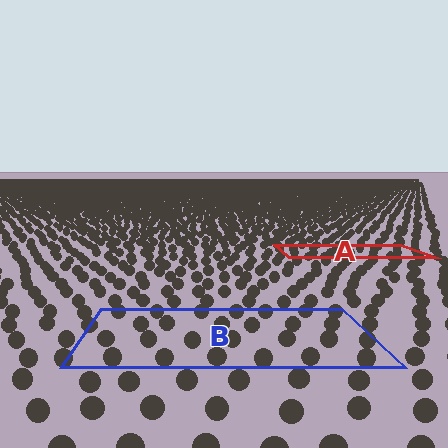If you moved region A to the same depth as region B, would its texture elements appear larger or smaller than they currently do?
They would appear larger. At a closer depth, the same texture elements are projected at a bigger on-screen size.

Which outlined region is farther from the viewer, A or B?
Region A is farther from the viewer — the texture elements inside it appear smaller and more densely packed.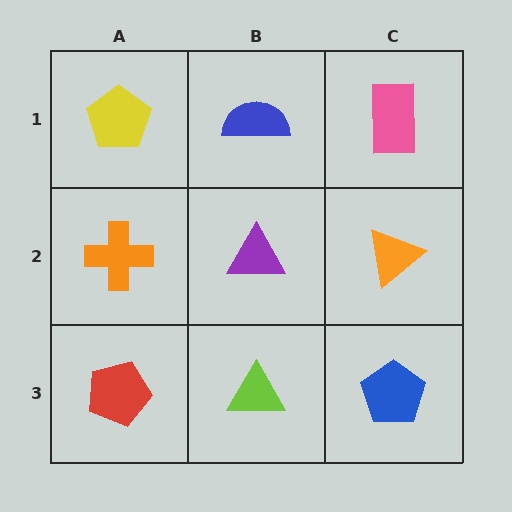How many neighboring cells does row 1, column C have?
2.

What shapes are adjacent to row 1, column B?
A purple triangle (row 2, column B), a yellow pentagon (row 1, column A), a pink rectangle (row 1, column C).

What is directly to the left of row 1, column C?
A blue semicircle.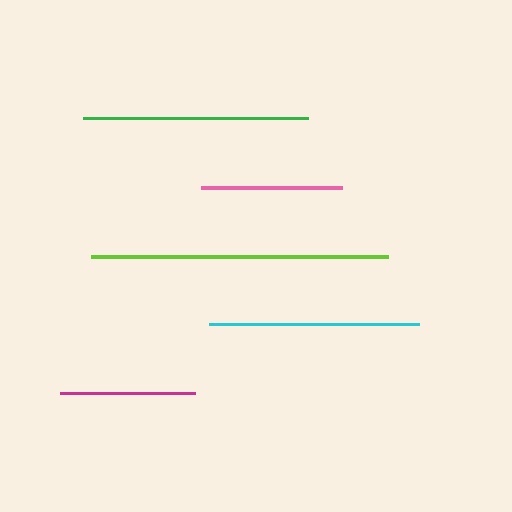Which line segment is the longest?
The lime line is the longest at approximately 298 pixels.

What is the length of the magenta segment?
The magenta segment is approximately 135 pixels long.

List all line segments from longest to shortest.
From longest to shortest: lime, green, cyan, pink, magenta.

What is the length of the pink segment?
The pink segment is approximately 141 pixels long.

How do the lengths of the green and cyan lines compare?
The green and cyan lines are approximately the same length.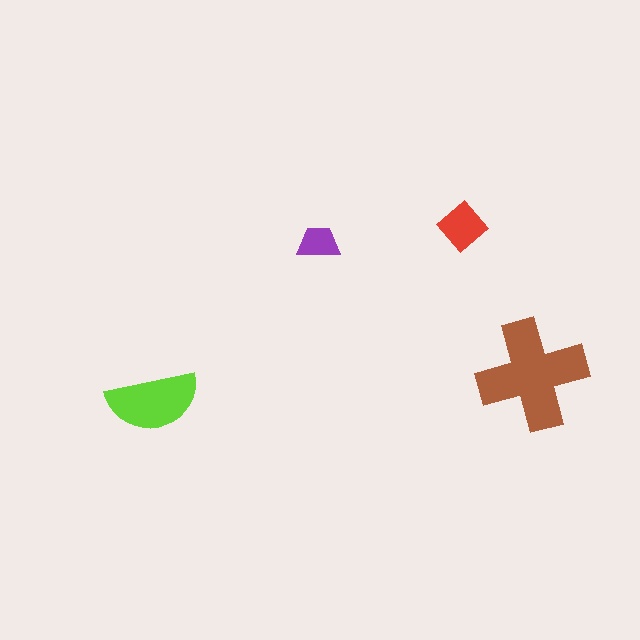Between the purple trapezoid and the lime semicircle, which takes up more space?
The lime semicircle.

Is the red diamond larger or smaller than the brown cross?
Smaller.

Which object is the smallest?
The purple trapezoid.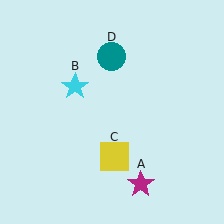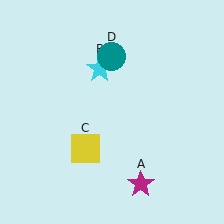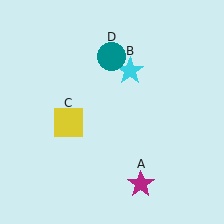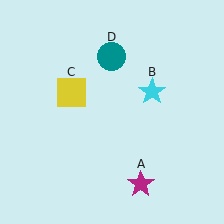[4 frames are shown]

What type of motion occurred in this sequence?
The cyan star (object B), yellow square (object C) rotated clockwise around the center of the scene.